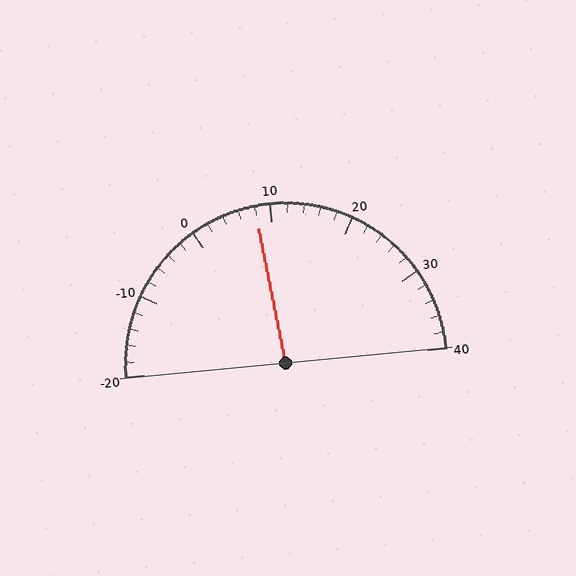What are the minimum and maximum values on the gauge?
The gauge ranges from -20 to 40.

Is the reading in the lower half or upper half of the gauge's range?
The reading is in the lower half of the range (-20 to 40).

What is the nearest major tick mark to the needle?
The nearest major tick mark is 10.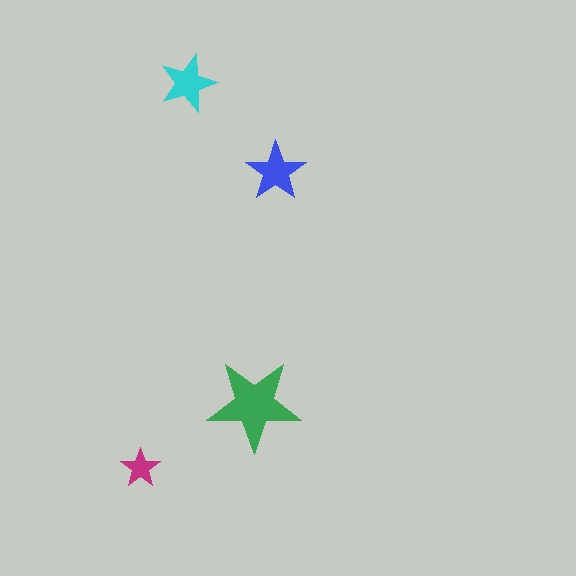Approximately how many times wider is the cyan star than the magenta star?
About 1.5 times wider.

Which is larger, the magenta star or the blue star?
The blue one.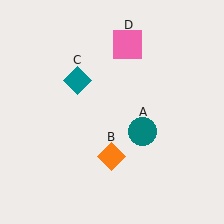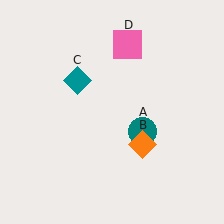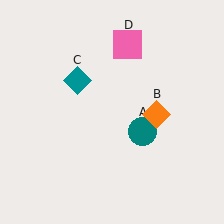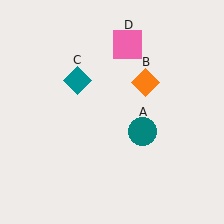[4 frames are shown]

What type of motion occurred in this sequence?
The orange diamond (object B) rotated counterclockwise around the center of the scene.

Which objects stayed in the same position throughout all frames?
Teal circle (object A) and teal diamond (object C) and pink square (object D) remained stationary.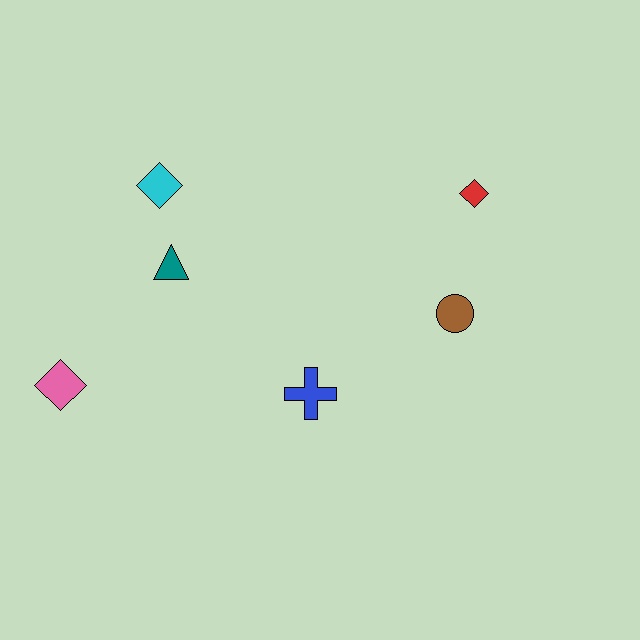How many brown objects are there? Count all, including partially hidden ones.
There is 1 brown object.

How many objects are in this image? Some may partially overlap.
There are 6 objects.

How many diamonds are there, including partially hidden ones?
There are 3 diamonds.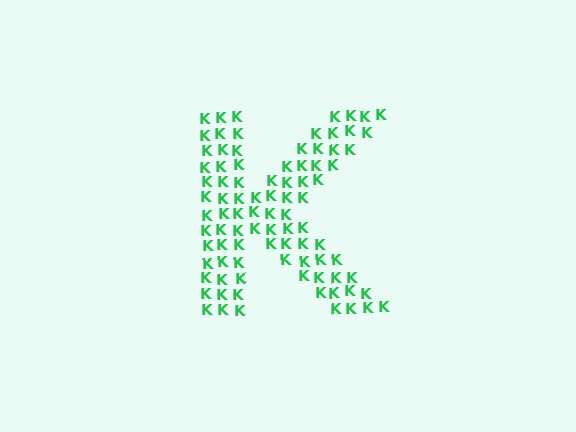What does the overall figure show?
The overall figure shows the letter K.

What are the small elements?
The small elements are letter K's.